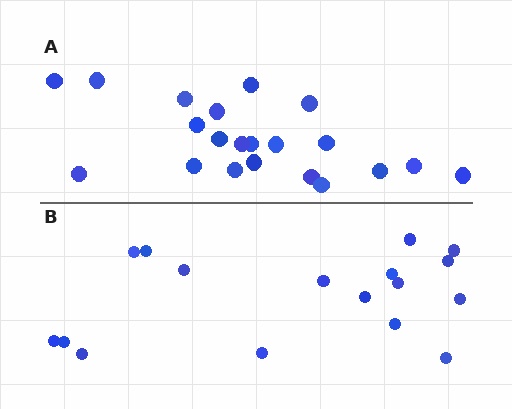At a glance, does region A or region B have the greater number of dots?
Region A (the top region) has more dots.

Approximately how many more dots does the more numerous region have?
Region A has about 4 more dots than region B.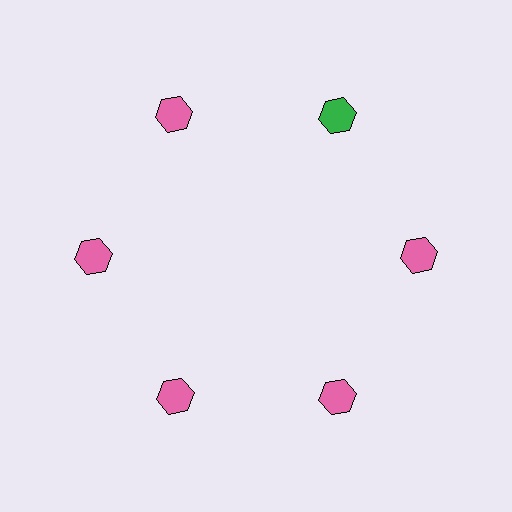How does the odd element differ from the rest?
It has a different color: green instead of pink.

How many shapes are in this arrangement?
There are 6 shapes arranged in a ring pattern.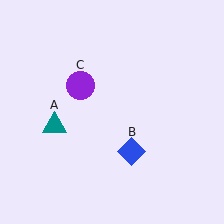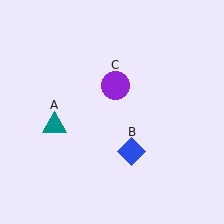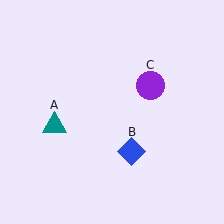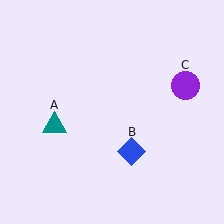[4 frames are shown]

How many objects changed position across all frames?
1 object changed position: purple circle (object C).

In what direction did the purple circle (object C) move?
The purple circle (object C) moved right.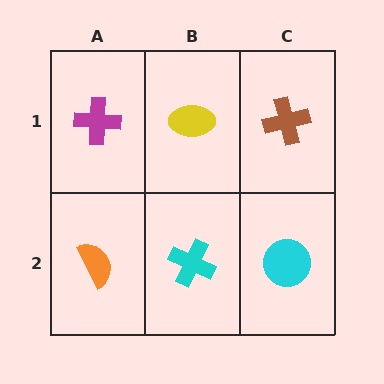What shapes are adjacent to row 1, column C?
A cyan circle (row 2, column C), a yellow ellipse (row 1, column B).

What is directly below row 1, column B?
A cyan cross.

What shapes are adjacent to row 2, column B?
A yellow ellipse (row 1, column B), an orange semicircle (row 2, column A), a cyan circle (row 2, column C).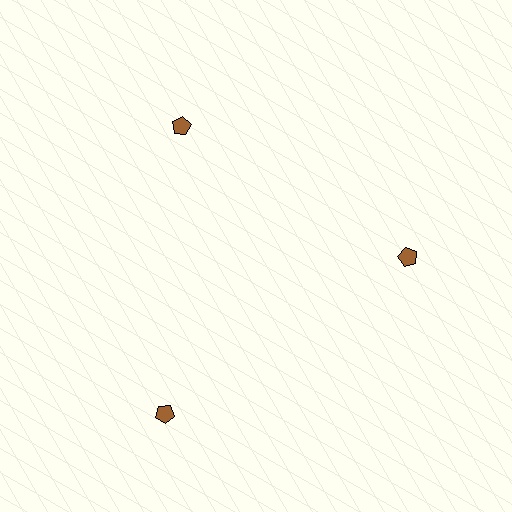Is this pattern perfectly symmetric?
No. The 3 brown pentagons are arranged in a ring, but one element near the 7 o'clock position is pushed outward from the center, breaking the 3-fold rotational symmetry.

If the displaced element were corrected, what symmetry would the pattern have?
It would have 3-fold rotational symmetry — the pattern would map onto itself every 120 degrees.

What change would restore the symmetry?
The symmetry would be restored by moving it inward, back onto the ring so that all 3 pentagons sit at equal angles and equal distance from the center.